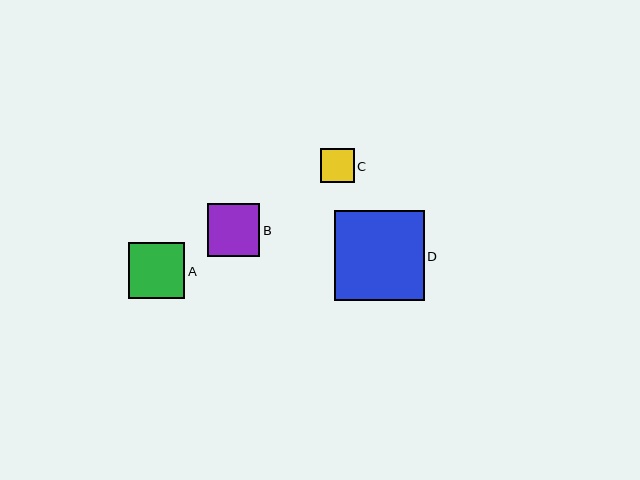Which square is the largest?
Square D is the largest with a size of approximately 90 pixels.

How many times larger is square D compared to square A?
Square D is approximately 1.6 times the size of square A.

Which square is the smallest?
Square C is the smallest with a size of approximately 34 pixels.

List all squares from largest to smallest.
From largest to smallest: D, A, B, C.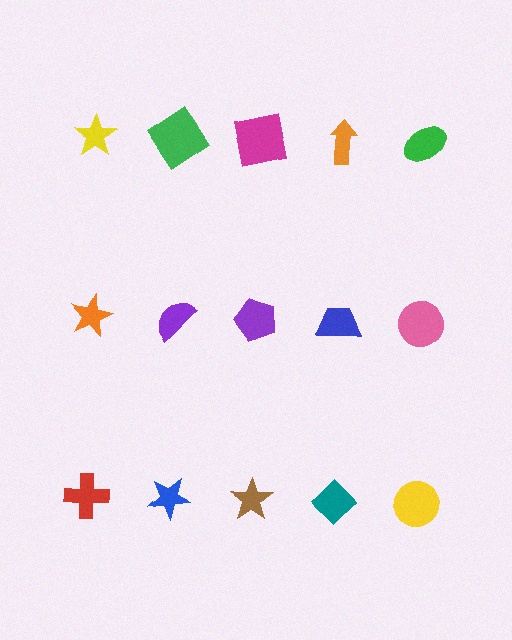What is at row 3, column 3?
A brown star.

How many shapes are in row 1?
5 shapes.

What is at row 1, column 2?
A green diamond.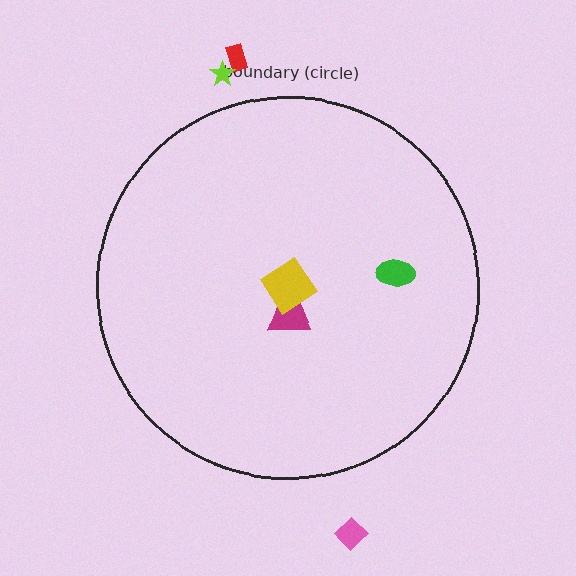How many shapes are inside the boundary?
4 inside, 3 outside.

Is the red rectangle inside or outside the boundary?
Outside.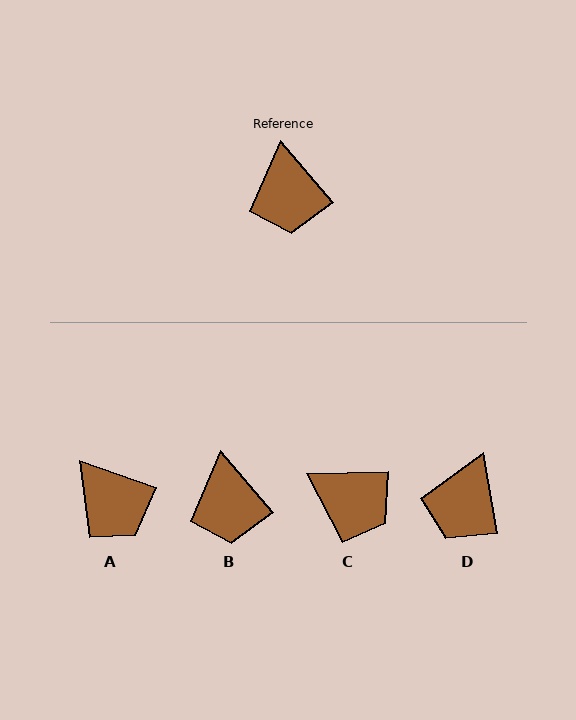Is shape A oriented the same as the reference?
No, it is off by about 30 degrees.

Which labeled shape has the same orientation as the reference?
B.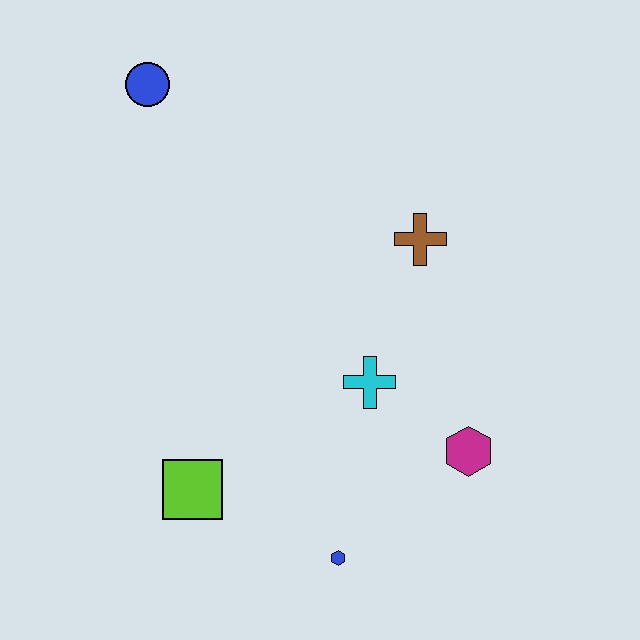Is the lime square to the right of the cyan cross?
No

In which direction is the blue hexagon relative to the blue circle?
The blue hexagon is below the blue circle.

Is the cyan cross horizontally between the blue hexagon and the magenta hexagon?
Yes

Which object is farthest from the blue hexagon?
The blue circle is farthest from the blue hexagon.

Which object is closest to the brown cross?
The cyan cross is closest to the brown cross.